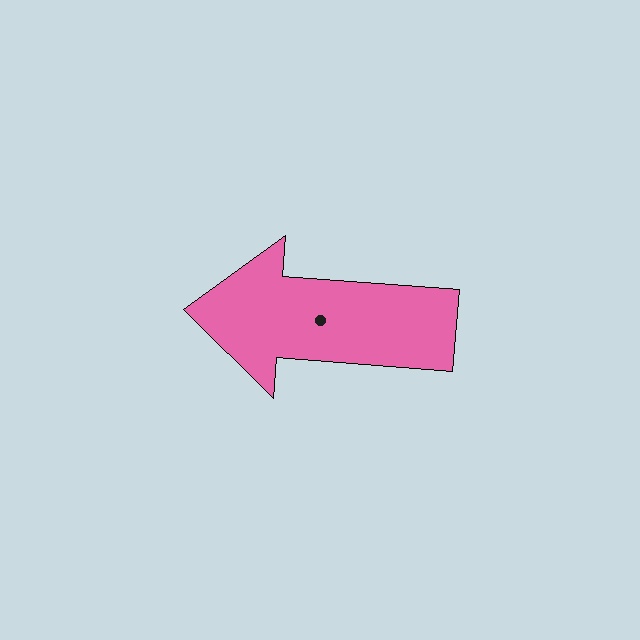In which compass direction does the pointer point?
West.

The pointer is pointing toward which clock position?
Roughly 9 o'clock.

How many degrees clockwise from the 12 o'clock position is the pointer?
Approximately 274 degrees.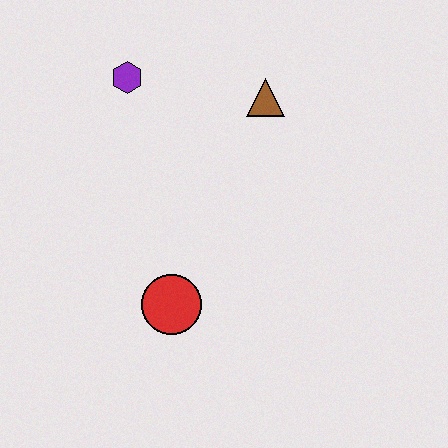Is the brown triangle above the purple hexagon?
No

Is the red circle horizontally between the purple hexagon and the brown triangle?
Yes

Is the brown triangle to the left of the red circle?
No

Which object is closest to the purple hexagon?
The brown triangle is closest to the purple hexagon.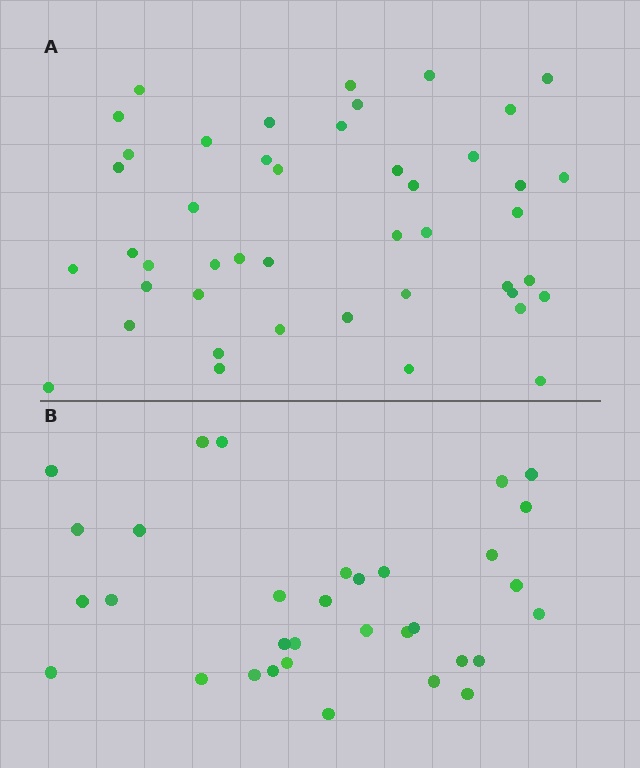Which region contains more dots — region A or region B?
Region A (the top region) has more dots.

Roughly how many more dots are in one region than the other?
Region A has roughly 12 or so more dots than region B.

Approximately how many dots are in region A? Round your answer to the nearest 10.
About 40 dots. (The exact count is 45, which rounds to 40.)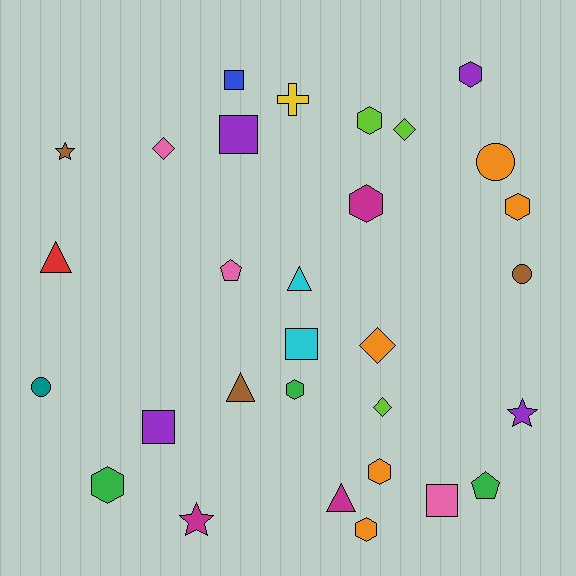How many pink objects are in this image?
There are 3 pink objects.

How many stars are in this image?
There are 3 stars.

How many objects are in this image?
There are 30 objects.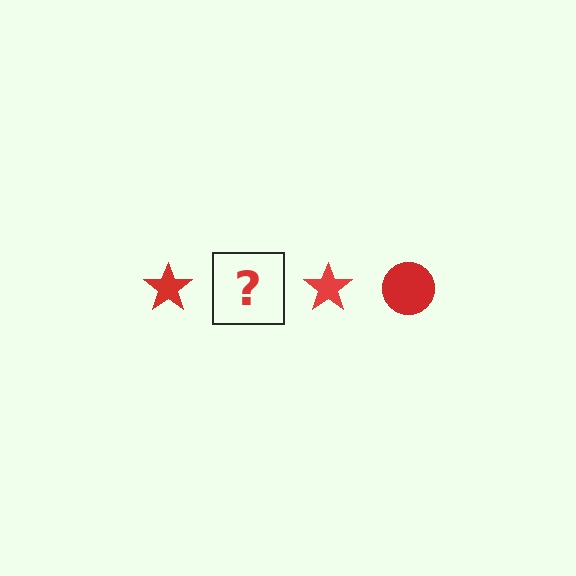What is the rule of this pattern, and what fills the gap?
The rule is that the pattern cycles through star, circle shapes in red. The gap should be filled with a red circle.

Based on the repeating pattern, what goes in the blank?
The blank should be a red circle.